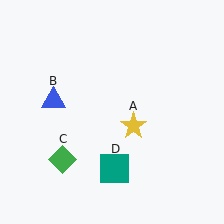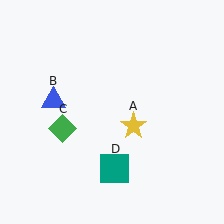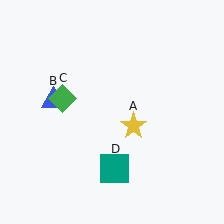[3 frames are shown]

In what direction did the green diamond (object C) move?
The green diamond (object C) moved up.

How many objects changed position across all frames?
1 object changed position: green diamond (object C).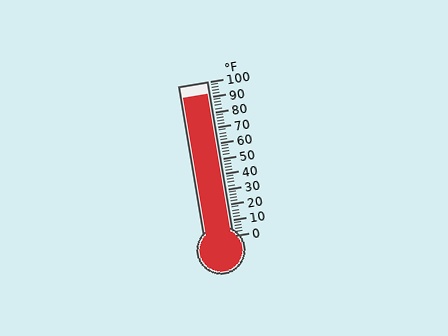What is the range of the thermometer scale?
The thermometer scale ranges from 0°F to 100°F.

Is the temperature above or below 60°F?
The temperature is above 60°F.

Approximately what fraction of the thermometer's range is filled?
The thermometer is filled to approximately 90% of its range.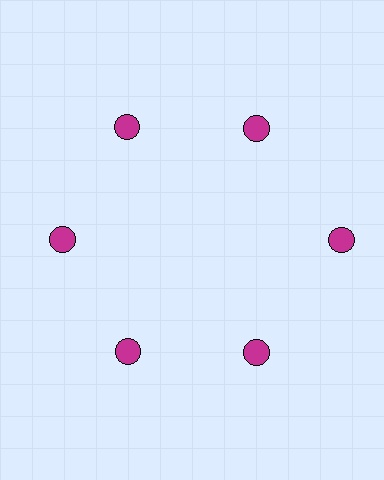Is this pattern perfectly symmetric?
No. The 6 magenta circles are arranged in a ring, but one element near the 3 o'clock position is pushed outward from the center, breaking the 6-fold rotational symmetry.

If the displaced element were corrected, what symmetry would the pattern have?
It would have 6-fold rotational symmetry — the pattern would map onto itself every 60 degrees.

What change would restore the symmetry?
The symmetry would be restored by moving it inward, back onto the ring so that all 6 circles sit at equal angles and equal distance from the center.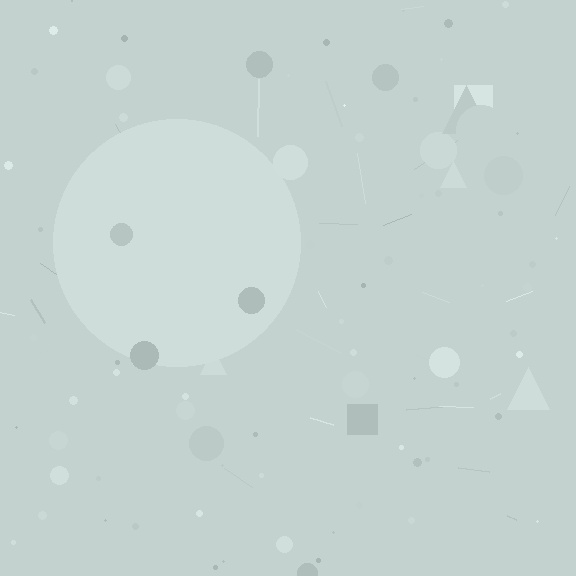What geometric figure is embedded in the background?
A circle is embedded in the background.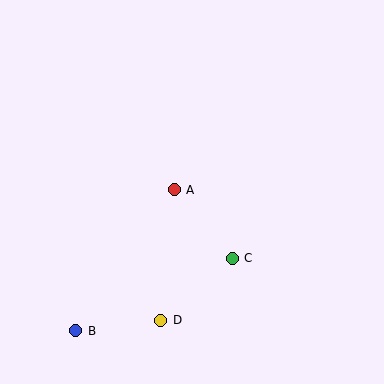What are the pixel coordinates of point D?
Point D is at (160, 320).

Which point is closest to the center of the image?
Point A at (174, 190) is closest to the center.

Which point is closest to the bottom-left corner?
Point B is closest to the bottom-left corner.